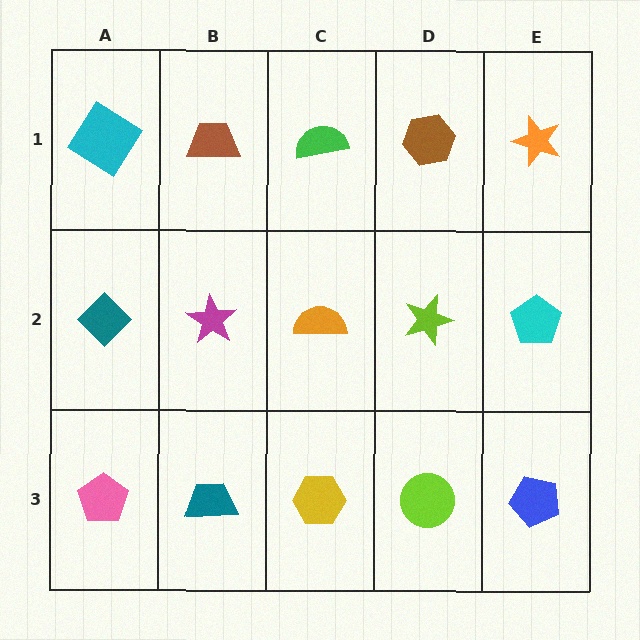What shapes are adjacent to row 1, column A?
A teal diamond (row 2, column A), a brown trapezoid (row 1, column B).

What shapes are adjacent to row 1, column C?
An orange semicircle (row 2, column C), a brown trapezoid (row 1, column B), a brown hexagon (row 1, column D).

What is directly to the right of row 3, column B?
A yellow hexagon.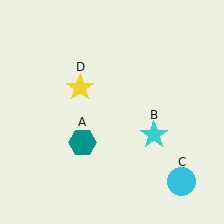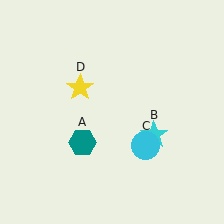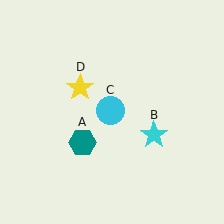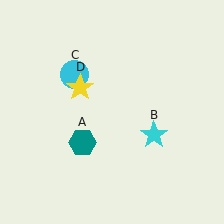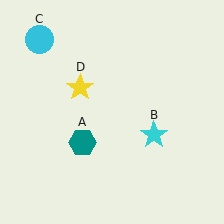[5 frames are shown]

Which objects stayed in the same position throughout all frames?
Teal hexagon (object A) and cyan star (object B) and yellow star (object D) remained stationary.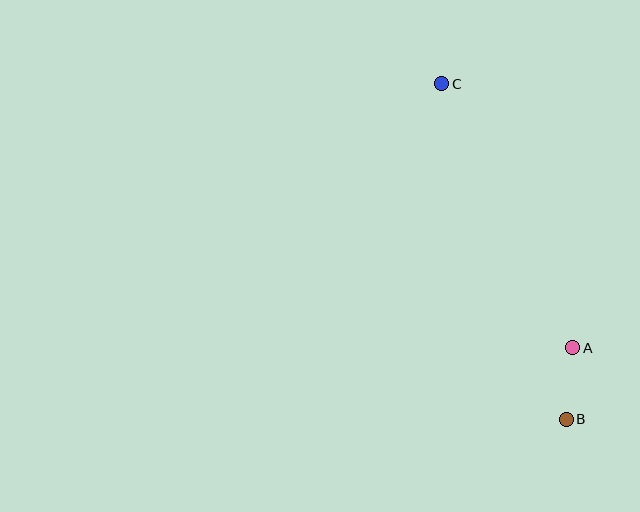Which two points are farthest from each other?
Points B and C are farthest from each other.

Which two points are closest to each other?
Points A and B are closest to each other.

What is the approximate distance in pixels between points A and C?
The distance between A and C is approximately 295 pixels.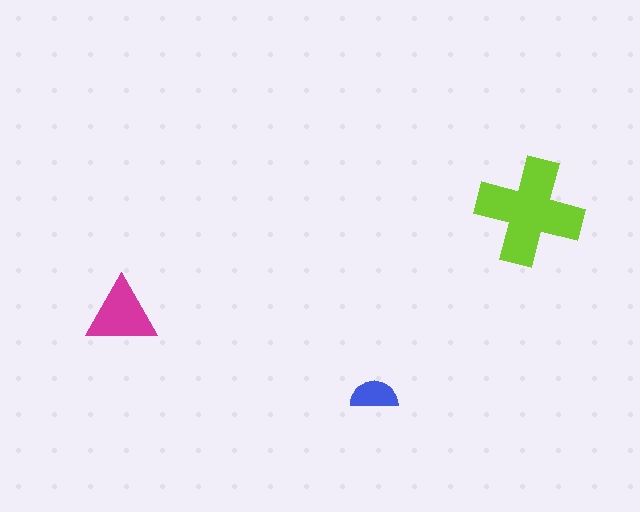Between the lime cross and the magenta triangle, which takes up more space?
The lime cross.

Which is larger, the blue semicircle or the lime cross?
The lime cross.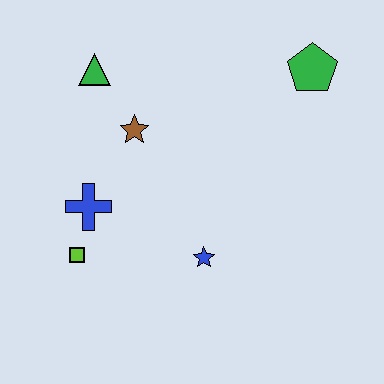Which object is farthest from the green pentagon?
The lime square is farthest from the green pentagon.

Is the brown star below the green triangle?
Yes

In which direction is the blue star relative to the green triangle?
The blue star is below the green triangle.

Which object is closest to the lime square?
The blue cross is closest to the lime square.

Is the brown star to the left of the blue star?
Yes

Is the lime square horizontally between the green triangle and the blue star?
No